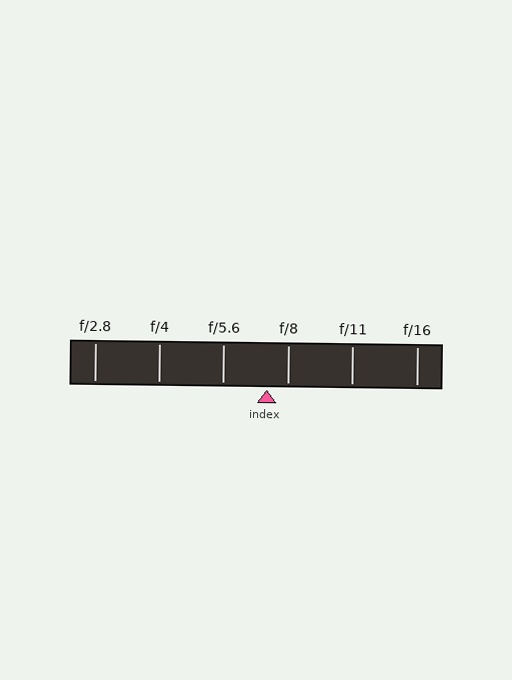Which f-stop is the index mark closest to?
The index mark is closest to f/8.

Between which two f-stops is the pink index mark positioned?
The index mark is between f/5.6 and f/8.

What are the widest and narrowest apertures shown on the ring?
The widest aperture shown is f/2.8 and the narrowest is f/16.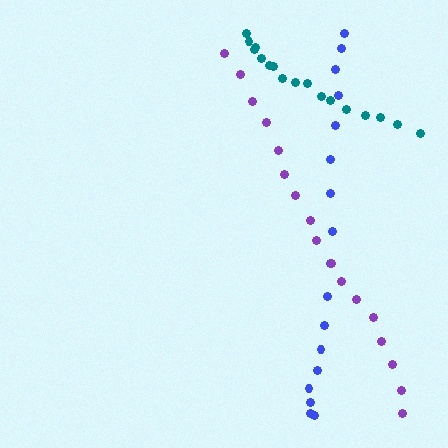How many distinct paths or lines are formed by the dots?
There are 3 distinct paths.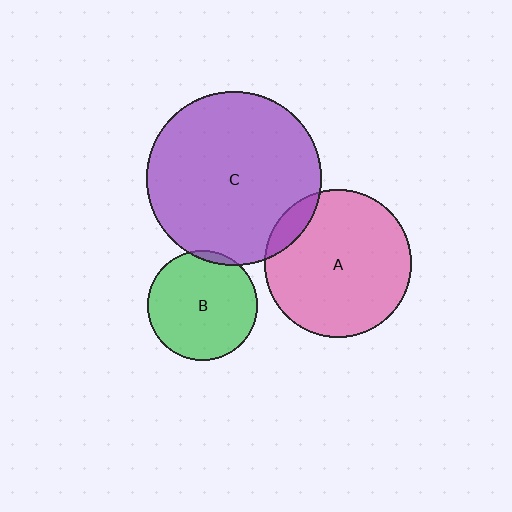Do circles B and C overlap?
Yes.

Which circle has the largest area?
Circle C (purple).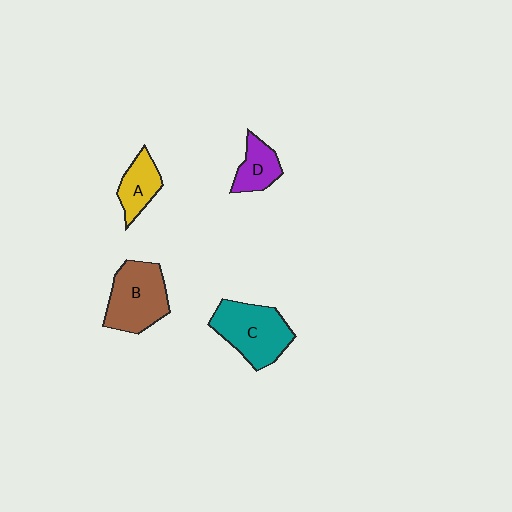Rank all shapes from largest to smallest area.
From largest to smallest: C (teal), B (brown), A (yellow), D (purple).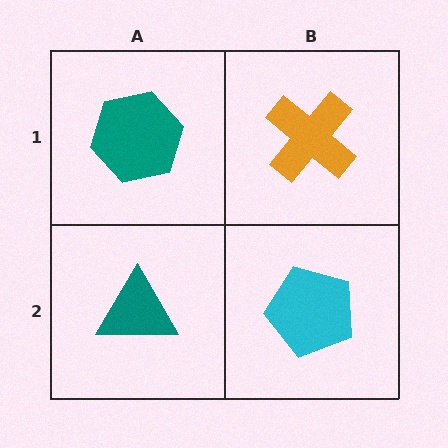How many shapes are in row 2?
2 shapes.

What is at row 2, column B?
A cyan pentagon.